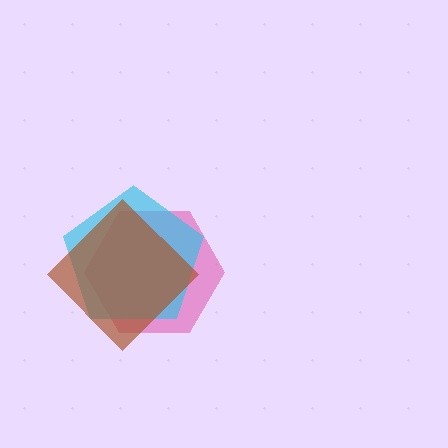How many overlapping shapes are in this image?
There are 3 overlapping shapes in the image.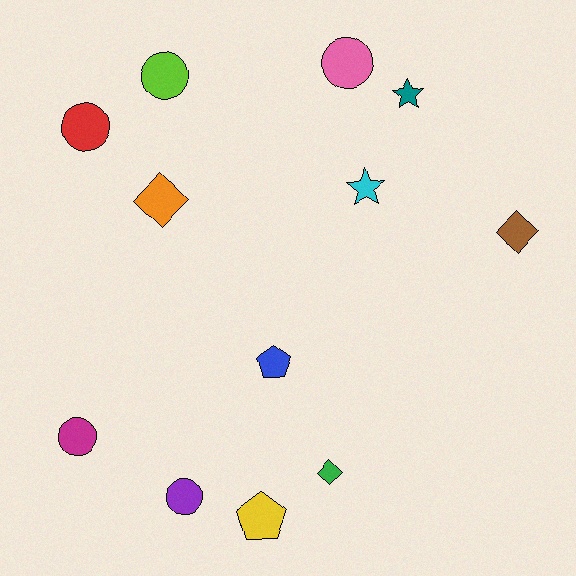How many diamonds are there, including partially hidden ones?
There are 3 diamonds.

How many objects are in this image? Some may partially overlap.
There are 12 objects.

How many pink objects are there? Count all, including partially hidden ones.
There is 1 pink object.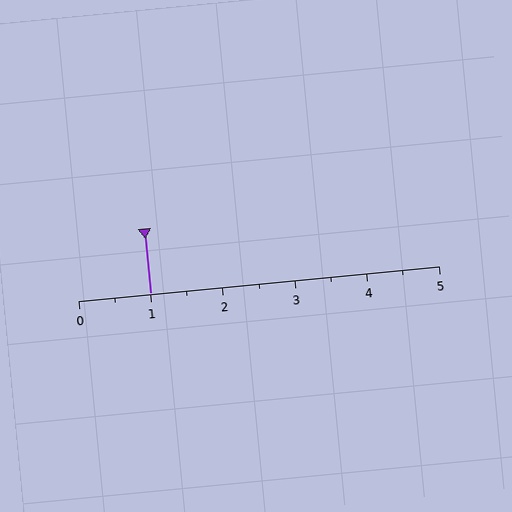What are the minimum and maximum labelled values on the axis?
The axis runs from 0 to 5.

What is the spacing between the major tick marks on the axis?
The major ticks are spaced 1 apart.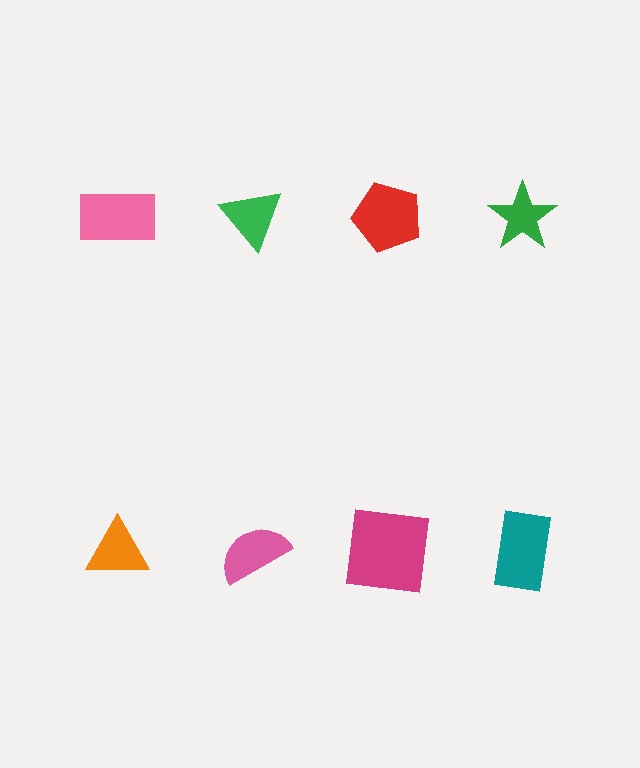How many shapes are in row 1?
4 shapes.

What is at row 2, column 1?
An orange triangle.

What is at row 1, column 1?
A pink rectangle.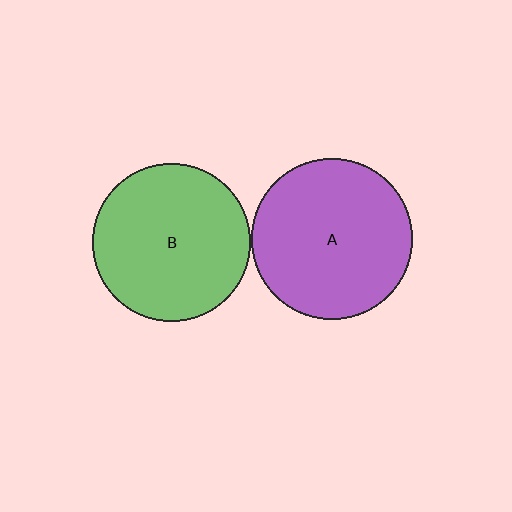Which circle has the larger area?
Circle A (purple).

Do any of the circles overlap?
No, none of the circles overlap.